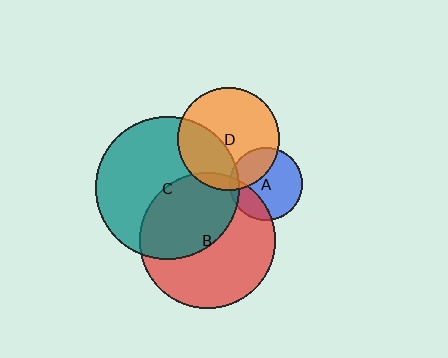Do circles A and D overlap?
Yes.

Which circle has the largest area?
Circle C (teal).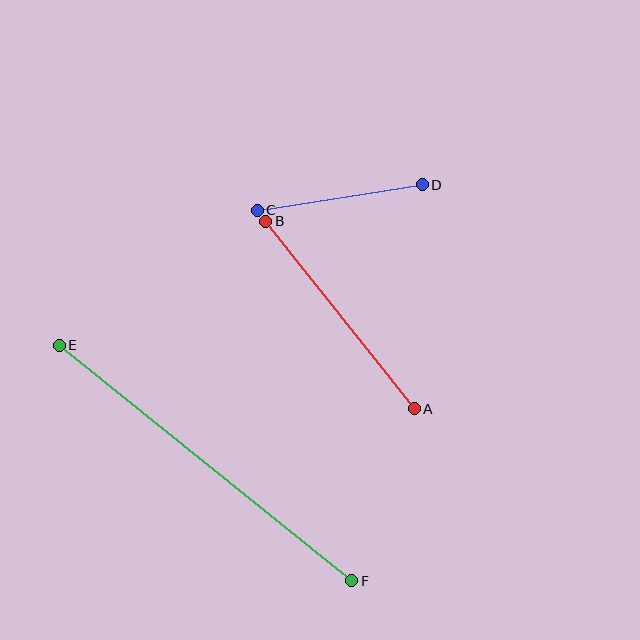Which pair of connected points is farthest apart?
Points E and F are farthest apart.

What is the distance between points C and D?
The distance is approximately 167 pixels.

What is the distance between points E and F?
The distance is approximately 376 pixels.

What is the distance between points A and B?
The distance is approximately 240 pixels.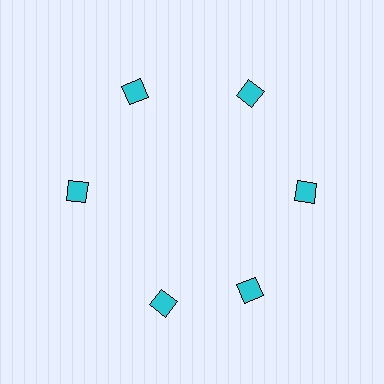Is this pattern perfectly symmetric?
No. The 6 cyan diamonds are arranged in a ring, but one element near the 7 o'clock position is rotated out of alignment along the ring, breaking the 6-fold rotational symmetry.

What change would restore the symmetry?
The symmetry would be restored by rotating it back into even spacing with its neighbors so that all 6 diamonds sit at equal angles and equal distance from the center.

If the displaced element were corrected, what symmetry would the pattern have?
It would have 6-fold rotational symmetry — the pattern would map onto itself every 60 degrees.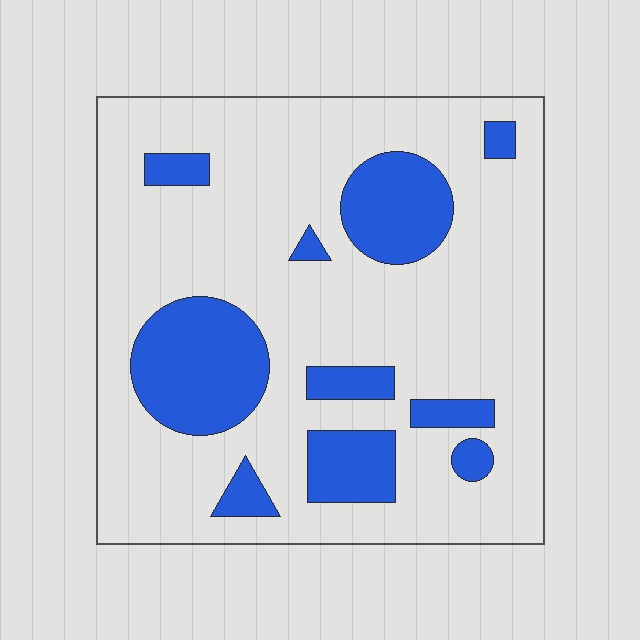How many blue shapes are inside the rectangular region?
10.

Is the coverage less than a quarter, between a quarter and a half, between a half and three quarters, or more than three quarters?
Less than a quarter.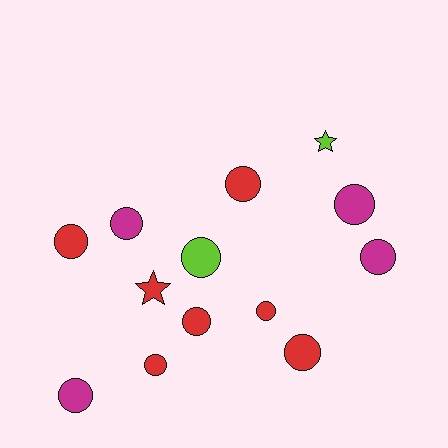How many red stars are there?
There is 1 red star.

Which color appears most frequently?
Red, with 7 objects.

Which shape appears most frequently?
Circle, with 11 objects.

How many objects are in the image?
There are 13 objects.